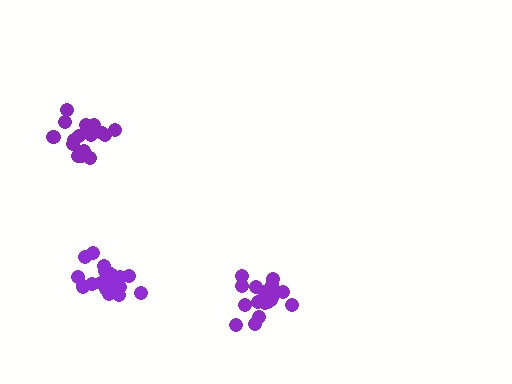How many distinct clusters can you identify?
There are 3 distinct clusters.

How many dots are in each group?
Group 1: 17 dots, Group 2: 20 dots, Group 3: 20 dots (57 total).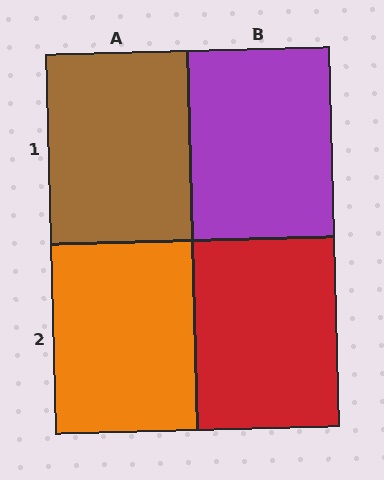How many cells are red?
1 cell is red.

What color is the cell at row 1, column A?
Brown.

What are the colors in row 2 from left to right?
Orange, red.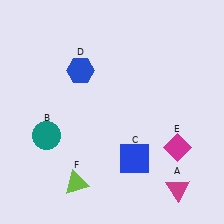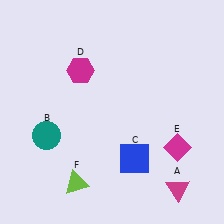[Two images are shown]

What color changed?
The hexagon (D) changed from blue in Image 1 to magenta in Image 2.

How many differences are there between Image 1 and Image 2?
There is 1 difference between the two images.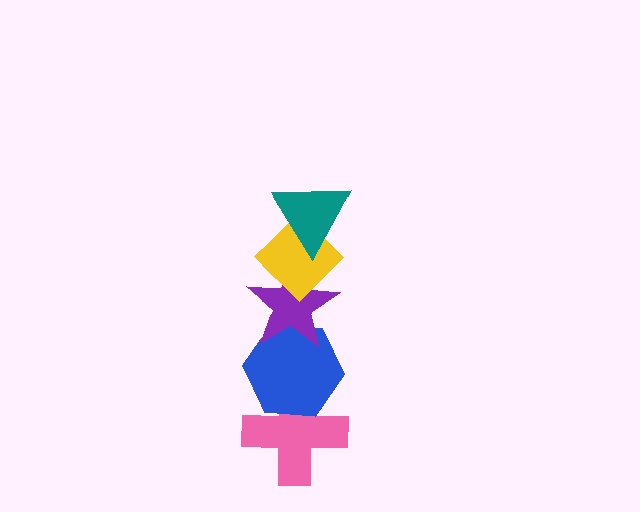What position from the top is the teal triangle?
The teal triangle is 1st from the top.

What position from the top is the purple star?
The purple star is 3rd from the top.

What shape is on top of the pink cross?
The blue hexagon is on top of the pink cross.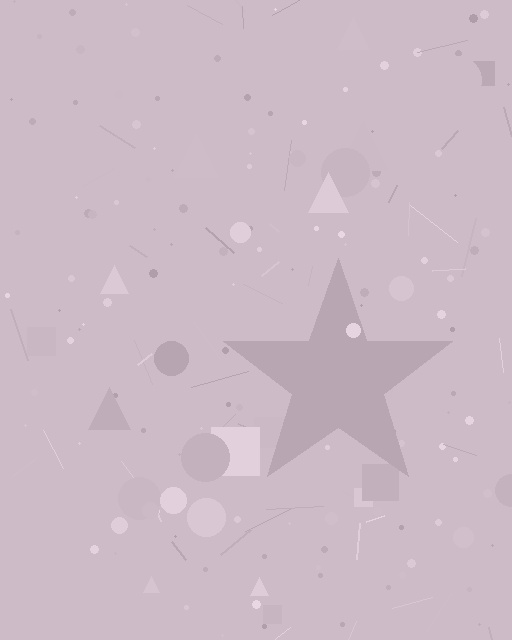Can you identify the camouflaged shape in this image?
The camouflaged shape is a star.